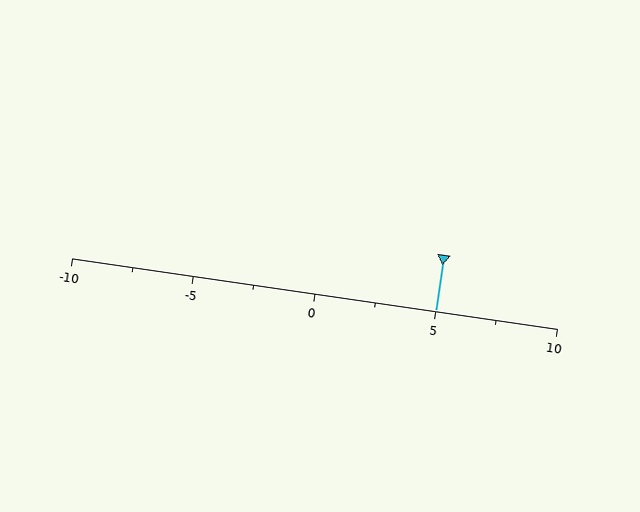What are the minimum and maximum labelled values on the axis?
The axis runs from -10 to 10.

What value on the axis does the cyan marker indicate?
The marker indicates approximately 5.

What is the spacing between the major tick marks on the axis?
The major ticks are spaced 5 apart.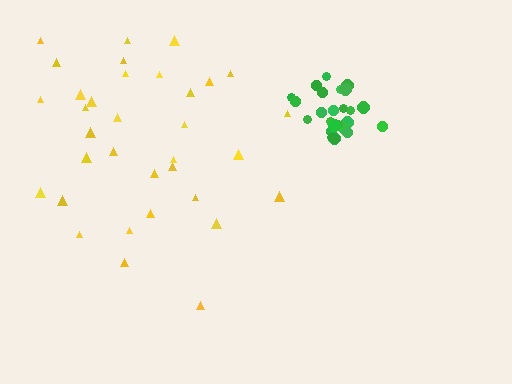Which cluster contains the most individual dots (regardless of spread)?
Yellow (34).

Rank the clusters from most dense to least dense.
green, yellow.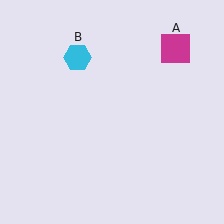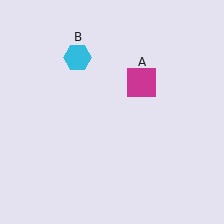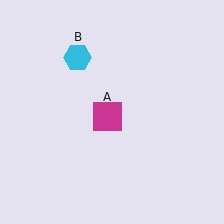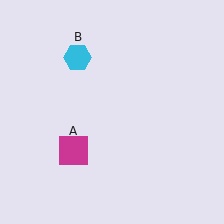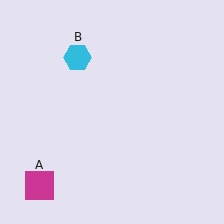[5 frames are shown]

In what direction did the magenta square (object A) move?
The magenta square (object A) moved down and to the left.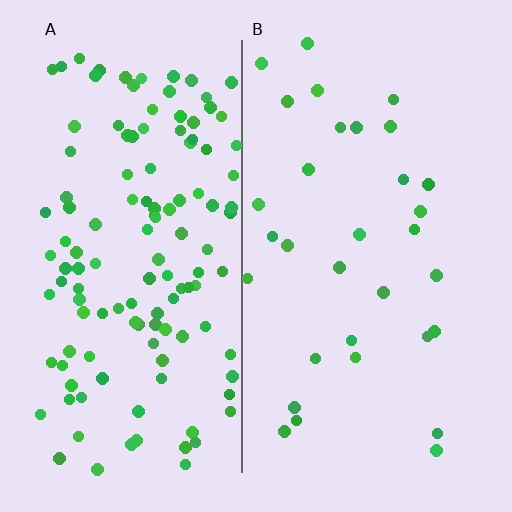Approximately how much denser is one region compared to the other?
Approximately 3.9× — region A over region B.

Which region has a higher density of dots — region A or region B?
A (the left).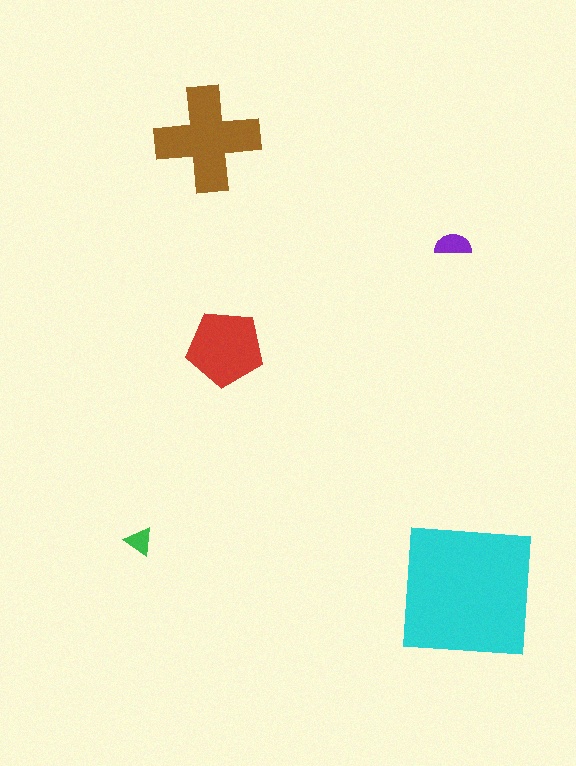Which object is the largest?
The cyan square.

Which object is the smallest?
The green triangle.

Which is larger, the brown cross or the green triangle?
The brown cross.